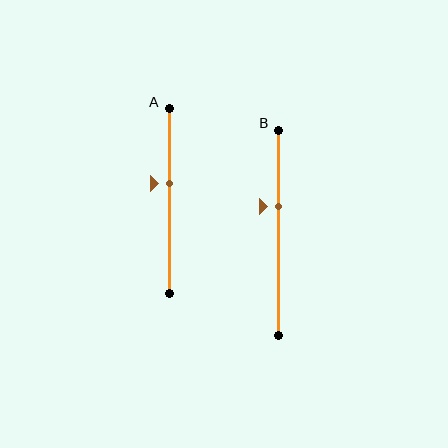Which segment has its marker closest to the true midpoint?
Segment A has its marker closest to the true midpoint.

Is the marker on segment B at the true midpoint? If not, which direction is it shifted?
No, the marker on segment B is shifted upward by about 13% of the segment length.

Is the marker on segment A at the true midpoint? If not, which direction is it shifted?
No, the marker on segment A is shifted upward by about 9% of the segment length.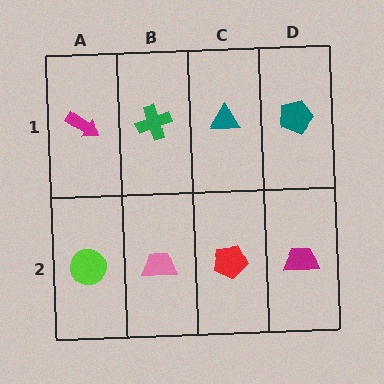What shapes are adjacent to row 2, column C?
A teal triangle (row 1, column C), a pink trapezoid (row 2, column B), a magenta trapezoid (row 2, column D).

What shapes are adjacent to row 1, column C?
A red pentagon (row 2, column C), a green cross (row 1, column B), a teal pentagon (row 1, column D).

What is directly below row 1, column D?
A magenta trapezoid.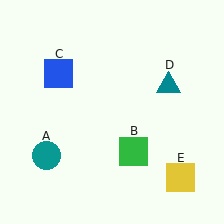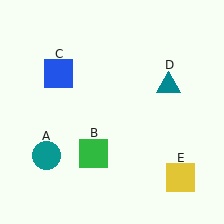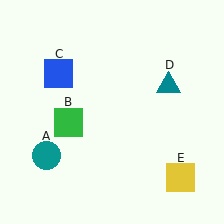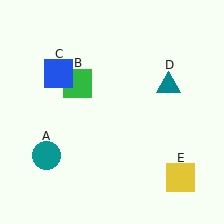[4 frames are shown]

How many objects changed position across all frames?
1 object changed position: green square (object B).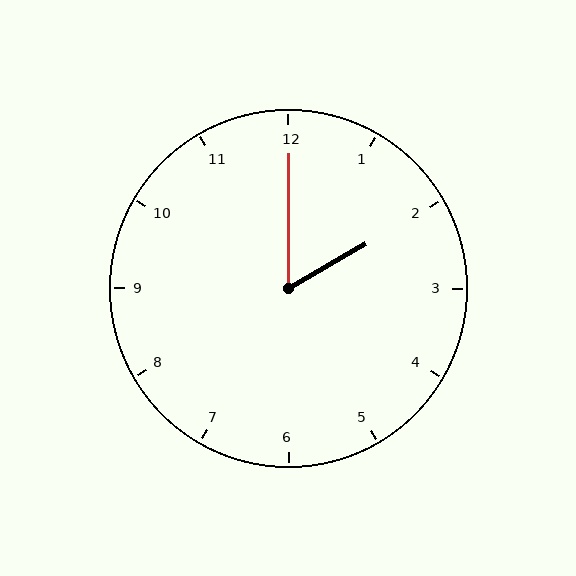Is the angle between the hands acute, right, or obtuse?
It is acute.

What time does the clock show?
2:00.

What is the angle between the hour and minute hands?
Approximately 60 degrees.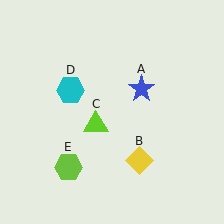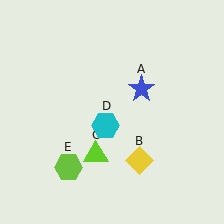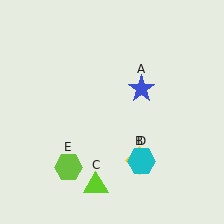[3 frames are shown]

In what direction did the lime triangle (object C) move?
The lime triangle (object C) moved down.